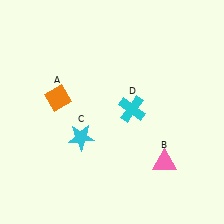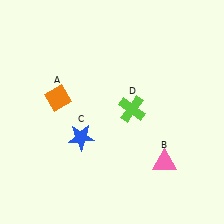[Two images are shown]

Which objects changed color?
C changed from cyan to blue. D changed from cyan to lime.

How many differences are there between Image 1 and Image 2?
There are 2 differences between the two images.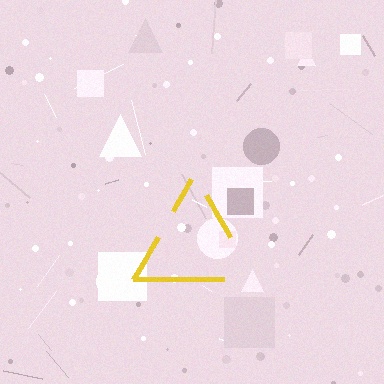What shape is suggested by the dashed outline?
The dashed outline suggests a triangle.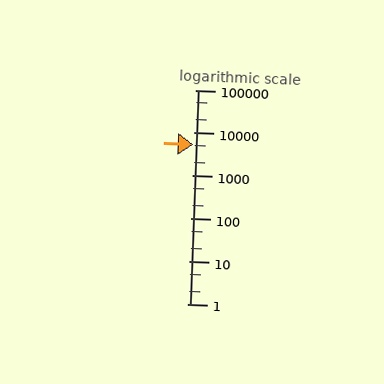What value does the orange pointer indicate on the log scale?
The pointer indicates approximately 5400.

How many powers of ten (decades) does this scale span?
The scale spans 5 decades, from 1 to 100000.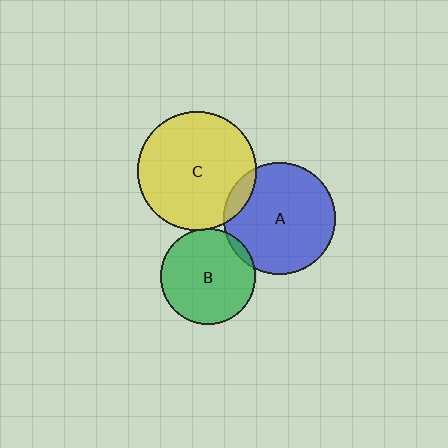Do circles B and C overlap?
Yes.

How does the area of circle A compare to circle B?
Approximately 1.4 times.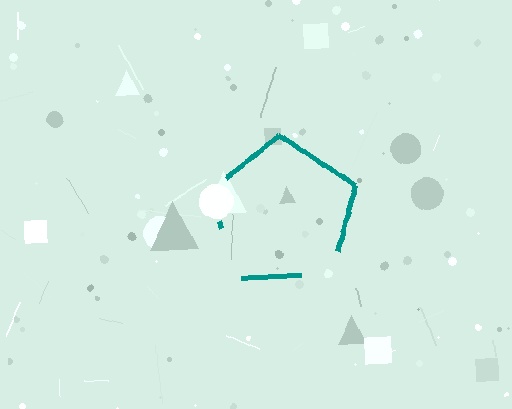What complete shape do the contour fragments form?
The contour fragments form a pentagon.